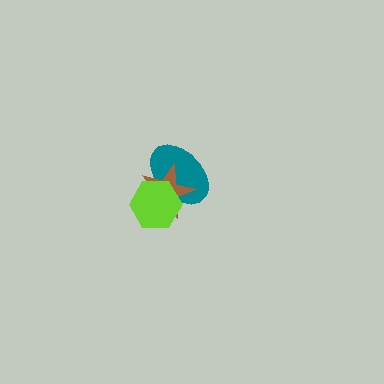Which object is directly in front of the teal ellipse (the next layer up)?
The brown star is directly in front of the teal ellipse.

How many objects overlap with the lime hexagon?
2 objects overlap with the lime hexagon.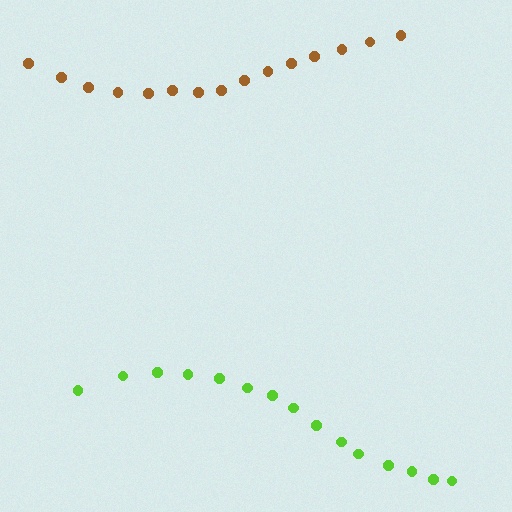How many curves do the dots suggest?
There are 2 distinct paths.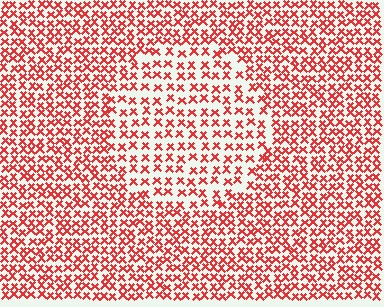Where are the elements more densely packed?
The elements are more densely packed outside the circle boundary.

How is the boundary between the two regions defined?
The boundary is defined by a change in element density (approximately 1.7x ratio). All elements are the same color, size, and shape.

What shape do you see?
I see a circle.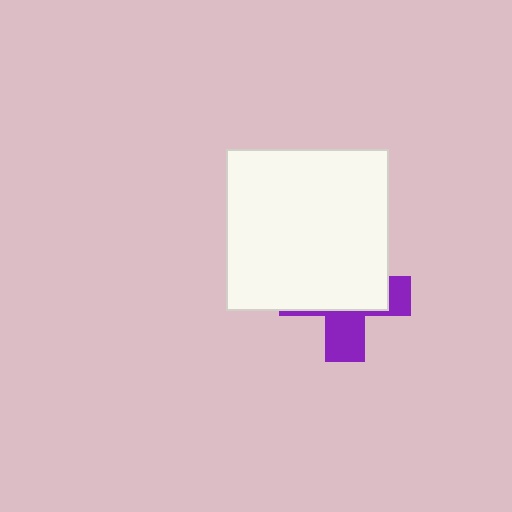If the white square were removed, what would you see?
You would see the complete purple cross.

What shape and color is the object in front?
The object in front is a white square.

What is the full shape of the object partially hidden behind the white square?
The partially hidden object is a purple cross.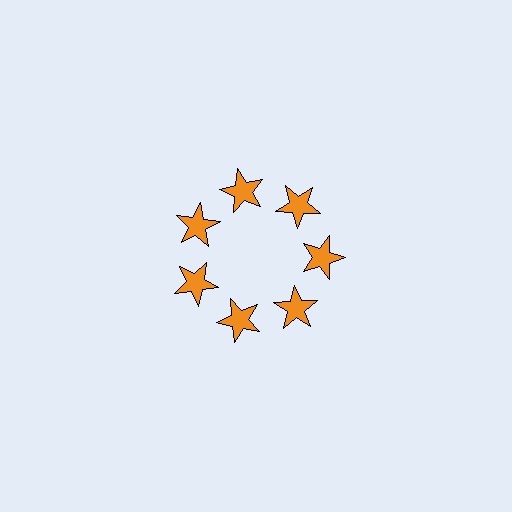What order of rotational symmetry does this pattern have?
This pattern has 7-fold rotational symmetry.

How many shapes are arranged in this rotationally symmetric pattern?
There are 7 shapes, arranged in 7 groups of 1.